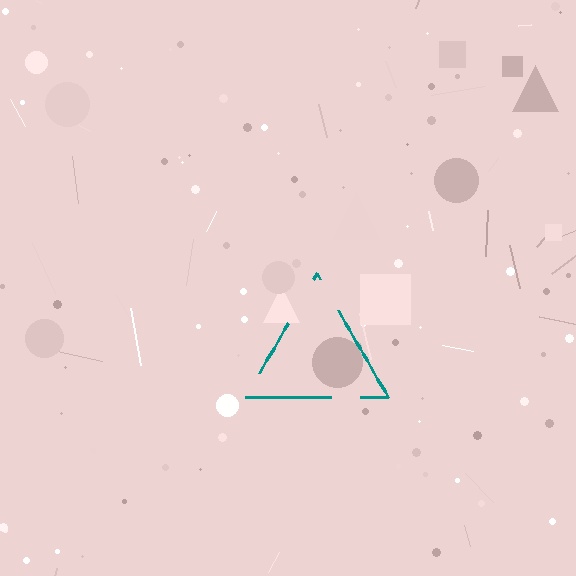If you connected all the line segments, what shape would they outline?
They would outline a triangle.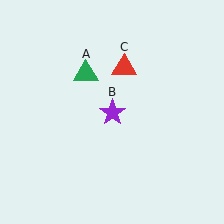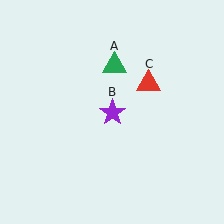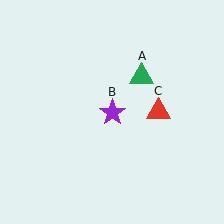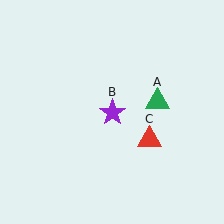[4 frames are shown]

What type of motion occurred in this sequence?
The green triangle (object A), red triangle (object C) rotated clockwise around the center of the scene.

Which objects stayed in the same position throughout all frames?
Purple star (object B) remained stationary.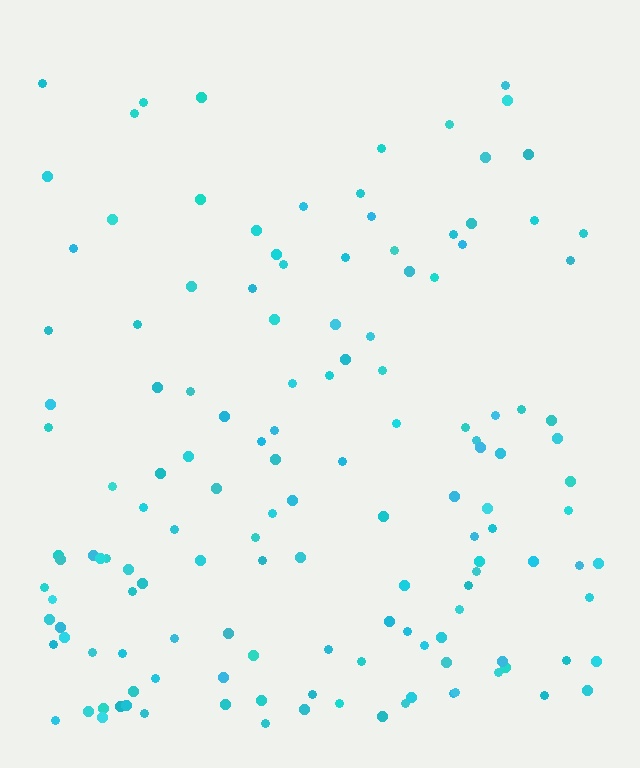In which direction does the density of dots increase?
From top to bottom, with the bottom side densest.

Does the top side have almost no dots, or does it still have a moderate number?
Still a moderate number, just noticeably fewer than the bottom.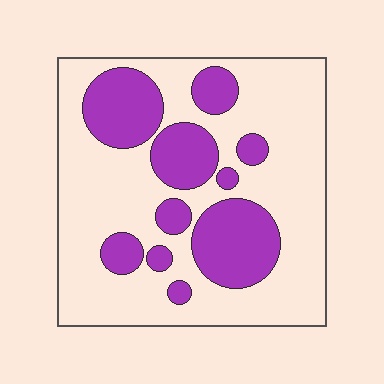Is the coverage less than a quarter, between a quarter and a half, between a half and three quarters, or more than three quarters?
Between a quarter and a half.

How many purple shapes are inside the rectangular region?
10.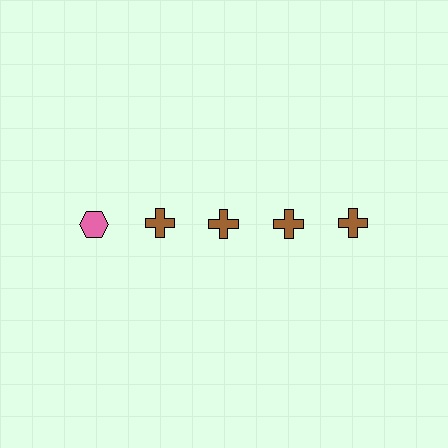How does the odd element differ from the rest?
It differs in both color (pink instead of brown) and shape (hexagon instead of cross).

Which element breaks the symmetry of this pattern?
The pink hexagon in the top row, leftmost column breaks the symmetry. All other shapes are brown crosses.